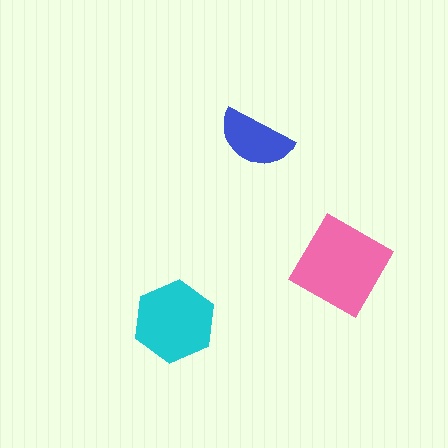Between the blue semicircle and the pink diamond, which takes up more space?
The pink diamond.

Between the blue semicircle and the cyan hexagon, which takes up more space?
The cyan hexagon.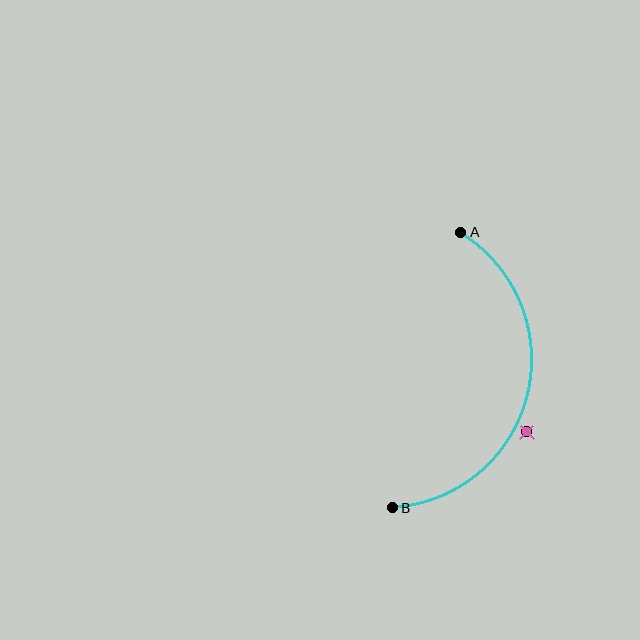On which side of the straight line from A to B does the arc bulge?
The arc bulges to the right of the straight line connecting A and B.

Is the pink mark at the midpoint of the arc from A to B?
No — the pink mark does not lie on the arc at all. It sits slightly outside the curve.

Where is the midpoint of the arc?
The arc midpoint is the point on the curve farthest from the straight line joining A and B. It sits to the right of that line.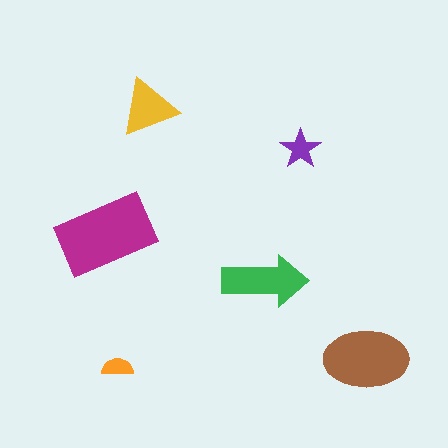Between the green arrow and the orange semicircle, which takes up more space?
The green arrow.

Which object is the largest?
The magenta rectangle.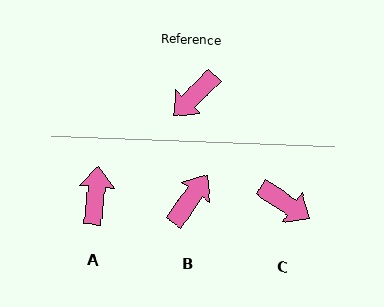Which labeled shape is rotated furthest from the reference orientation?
B, about 171 degrees away.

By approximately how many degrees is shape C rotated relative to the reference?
Approximately 101 degrees counter-clockwise.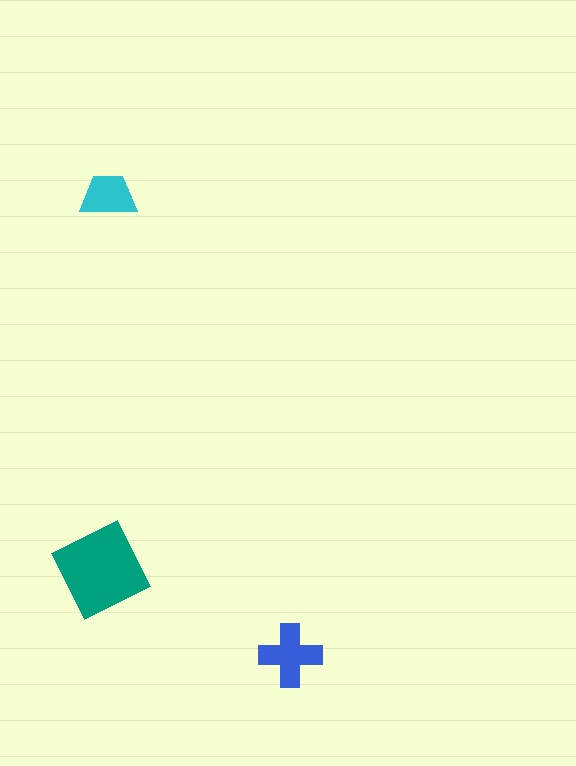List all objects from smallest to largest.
The cyan trapezoid, the blue cross, the teal square.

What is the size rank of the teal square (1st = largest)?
1st.